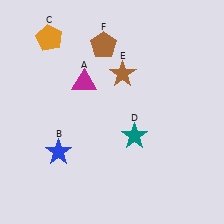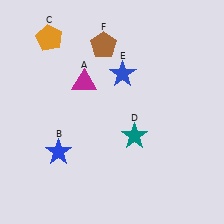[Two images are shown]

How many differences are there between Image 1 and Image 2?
There is 1 difference between the two images.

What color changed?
The star (E) changed from brown in Image 1 to blue in Image 2.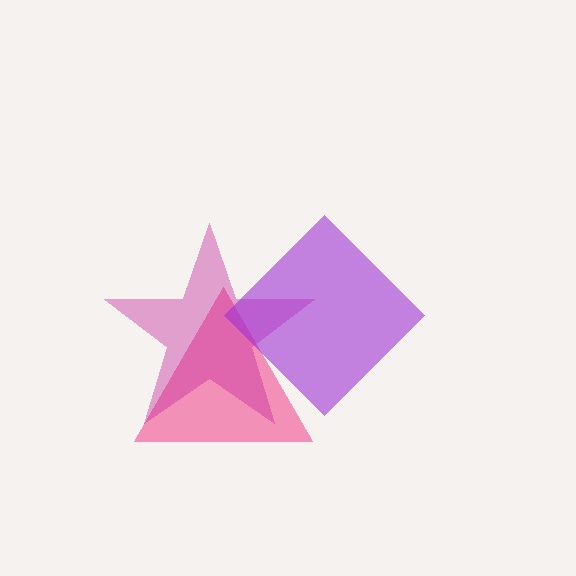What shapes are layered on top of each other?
The layered shapes are: a pink triangle, a magenta star, a purple diamond.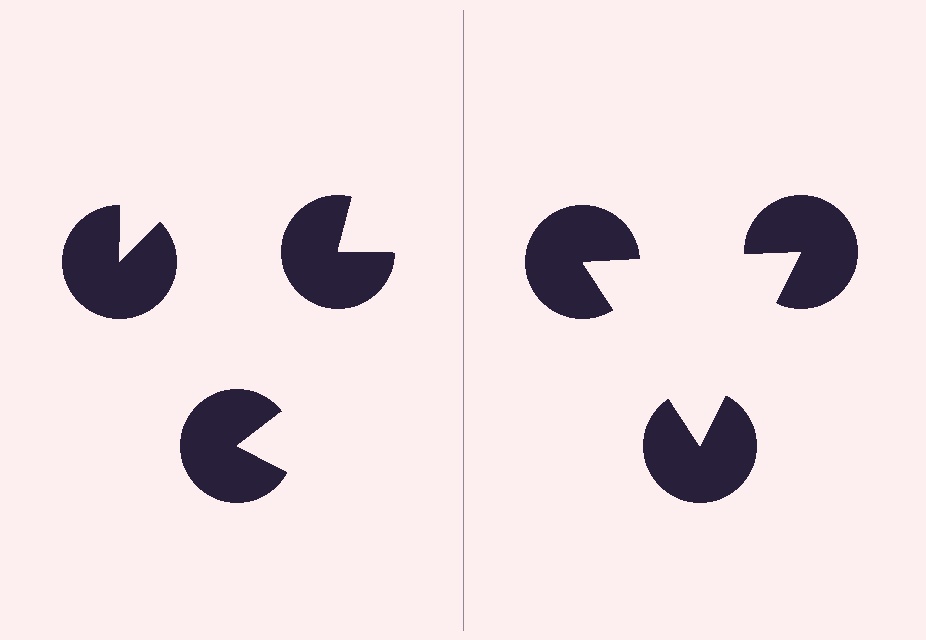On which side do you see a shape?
An illusory triangle appears on the right side. On the left side the wedge cuts are rotated, so no coherent shape forms.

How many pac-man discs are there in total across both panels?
6 — 3 on each side.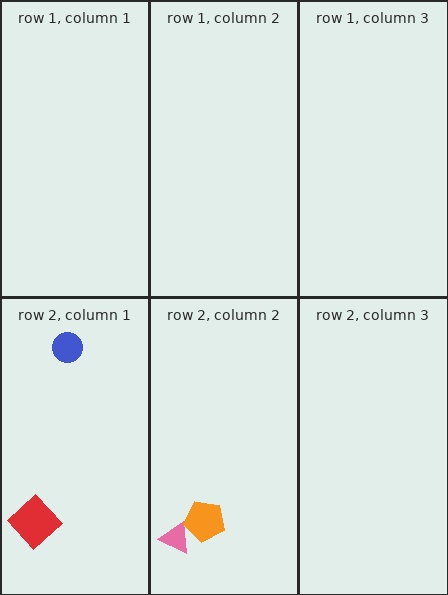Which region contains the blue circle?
The row 2, column 1 region.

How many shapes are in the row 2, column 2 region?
2.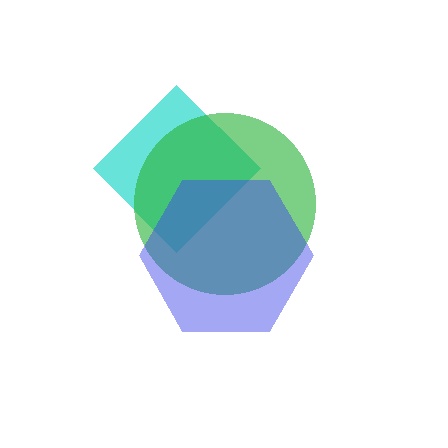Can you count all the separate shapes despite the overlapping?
Yes, there are 3 separate shapes.